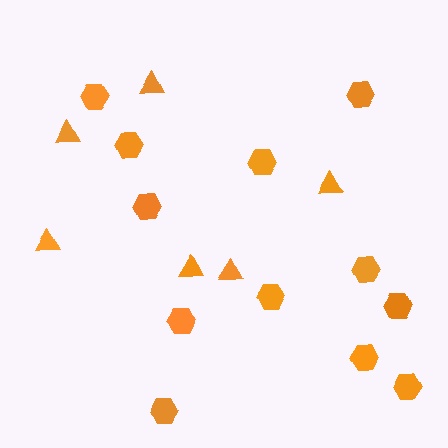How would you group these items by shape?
There are 2 groups: one group of hexagons (12) and one group of triangles (6).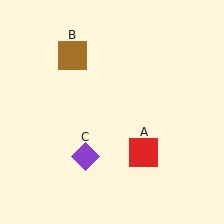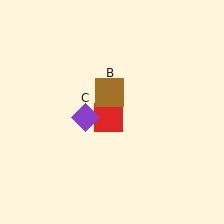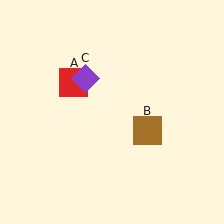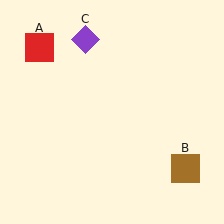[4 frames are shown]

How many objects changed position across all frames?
3 objects changed position: red square (object A), brown square (object B), purple diamond (object C).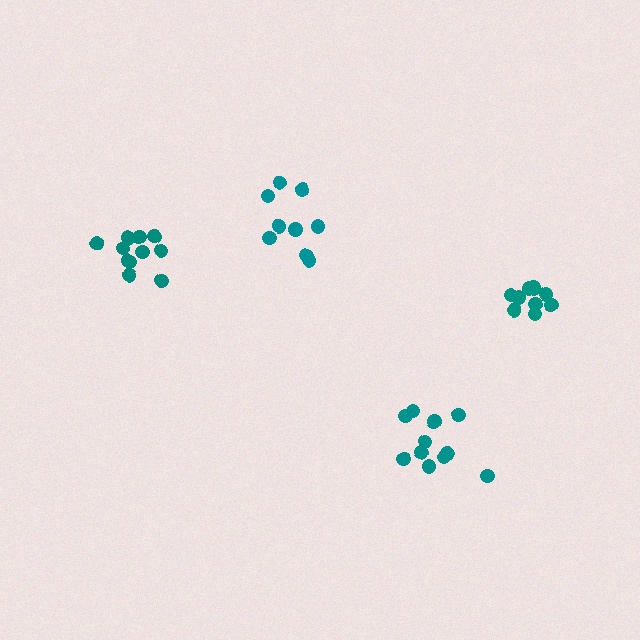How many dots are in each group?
Group 1: 11 dots, Group 2: 9 dots, Group 3: 11 dots, Group 4: 10 dots (41 total).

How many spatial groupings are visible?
There are 4 spatial groupings.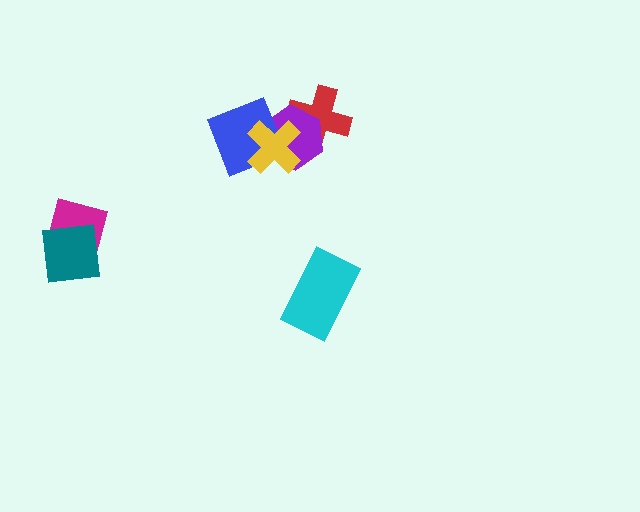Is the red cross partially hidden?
Yes, it is partially covered by another shape.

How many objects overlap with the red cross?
2 objects overlap with the red cross.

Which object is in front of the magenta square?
The teal square is in front of the magenta square.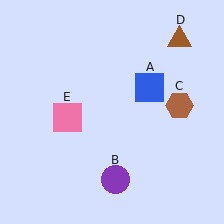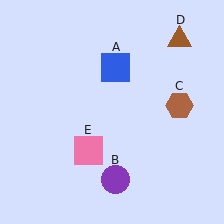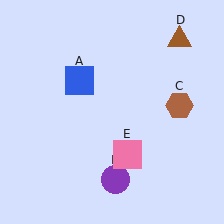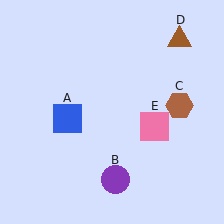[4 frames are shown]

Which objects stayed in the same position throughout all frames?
Purple circle (object B) and brown hexagon (object C) and brown triangle (object D) remained stationary.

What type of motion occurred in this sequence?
The blue square (object A), pink square (object E) rotated counterclockwise around the center of the scene.